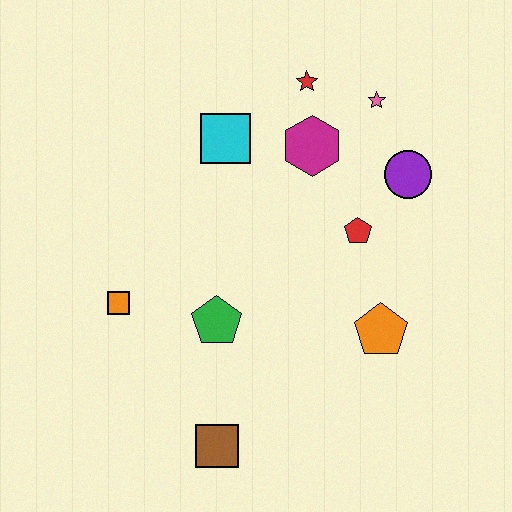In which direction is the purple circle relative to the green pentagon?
The purple circle is to the right of the green pentagon.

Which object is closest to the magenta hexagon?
The red star is closest to the magenta hexagon.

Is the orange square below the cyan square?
Yes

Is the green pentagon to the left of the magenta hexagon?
Yes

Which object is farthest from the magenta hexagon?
The brown square is farthest from the magenta hexagon.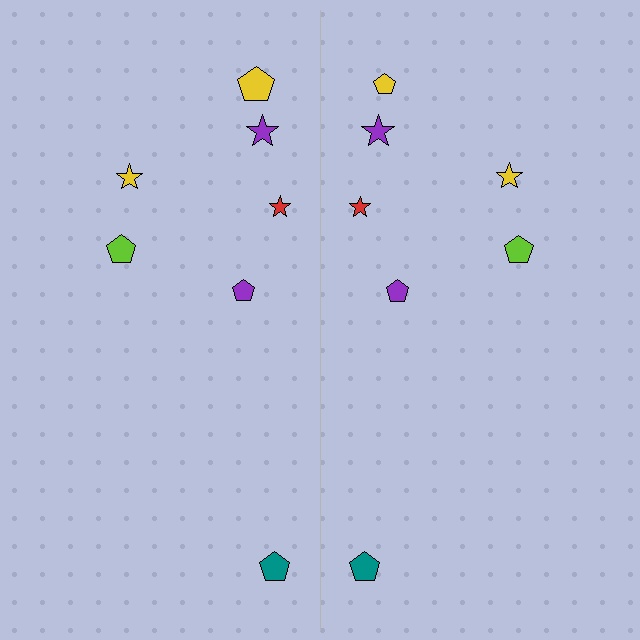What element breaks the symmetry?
The yellow pentagon on the right side has a different size than its mirror counterpart.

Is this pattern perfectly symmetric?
No, the pattern is not perfectly symmetric. The yellow pentagon on the right side has a different size than its mirror counterpart.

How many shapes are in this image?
There are 14 shapes in this image.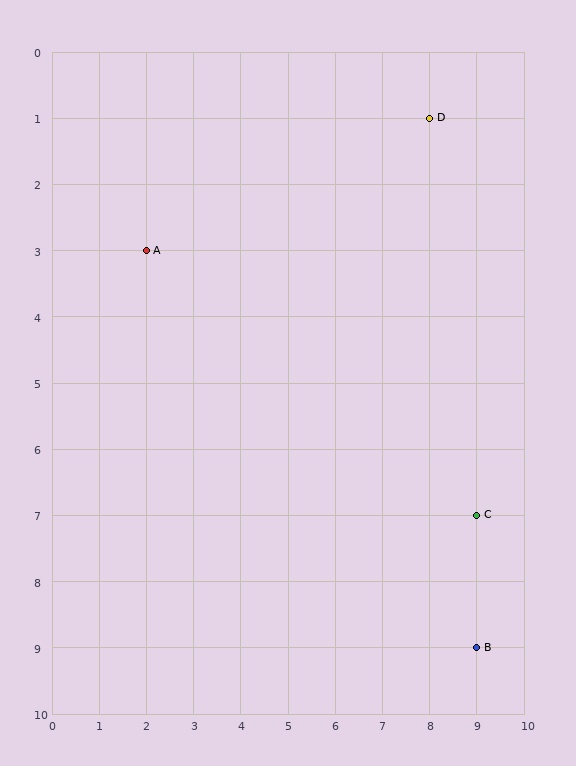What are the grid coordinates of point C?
Point C is at grid coordinates (9, 7).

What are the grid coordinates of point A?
Point A is at grid coordinates (2, 3).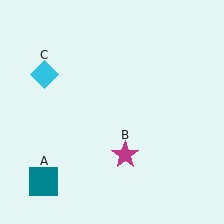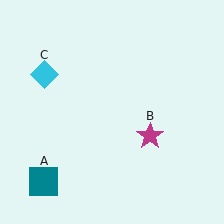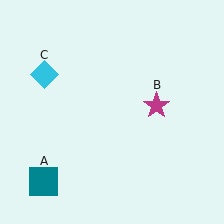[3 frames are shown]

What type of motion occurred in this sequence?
The magenta star (object B) rotated counterclockwise around the center of the scene.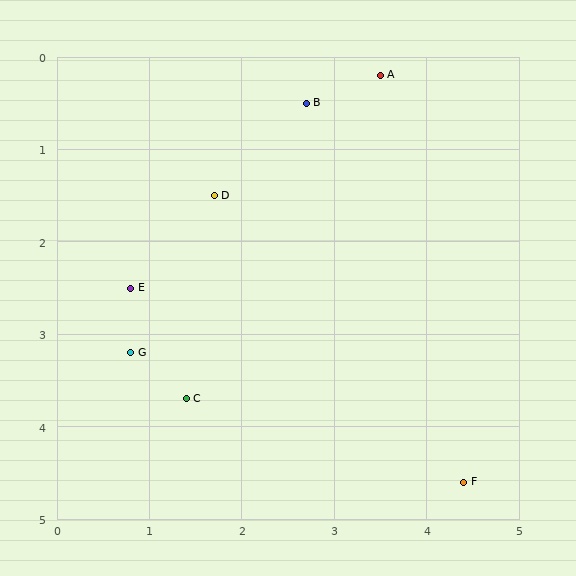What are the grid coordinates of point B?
Point B is at approximately (2.7, 0.5).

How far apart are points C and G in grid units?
Points C and G are about 0.8 grid units apart.